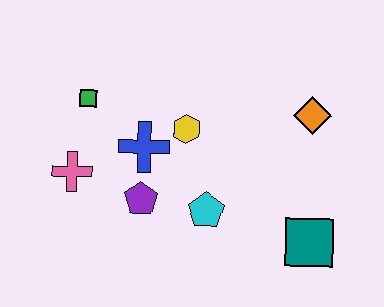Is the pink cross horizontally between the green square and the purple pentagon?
No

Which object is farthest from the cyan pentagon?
The green square is farthest from the cyan pentagon.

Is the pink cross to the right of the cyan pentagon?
No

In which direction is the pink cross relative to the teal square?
The pink cross is to the left of the teal square.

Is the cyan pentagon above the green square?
No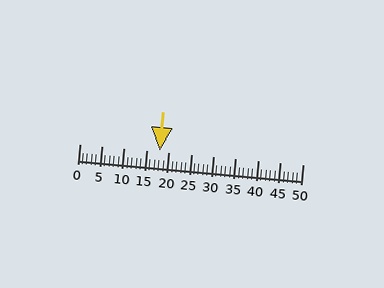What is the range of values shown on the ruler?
The ruler shows values from 0 to 50.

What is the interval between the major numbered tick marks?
The major tick marks are spaced 5 units apart.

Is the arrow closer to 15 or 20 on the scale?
The arrow is closer to 20.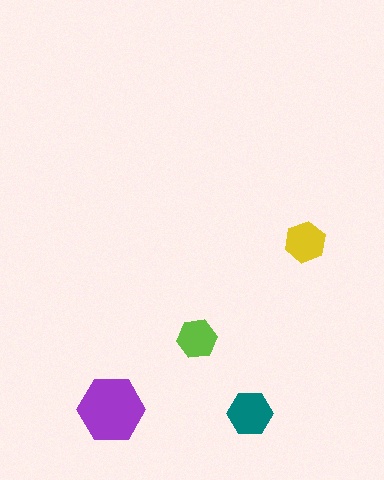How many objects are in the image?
There are 4 objects in the image.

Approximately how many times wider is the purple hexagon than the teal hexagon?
About 1.5 times wider.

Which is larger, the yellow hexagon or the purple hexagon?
The purple one.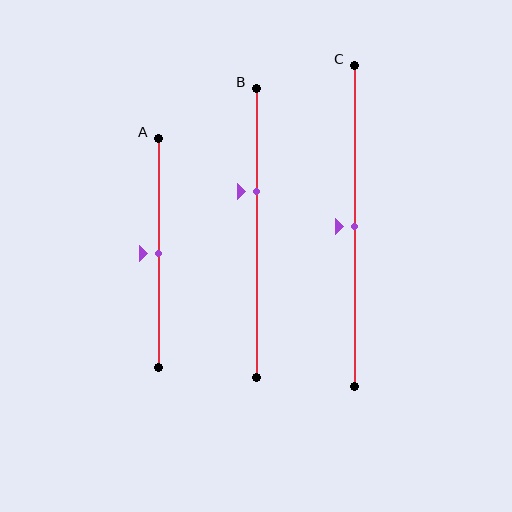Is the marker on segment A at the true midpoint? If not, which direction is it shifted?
Yes, the marker on segment A is at the true midpoint.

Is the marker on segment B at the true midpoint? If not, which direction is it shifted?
No, the marker on segment B is shifted upward by about 15% of the segment length.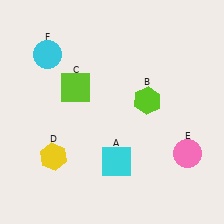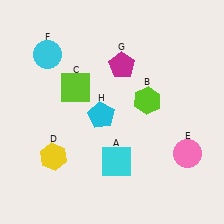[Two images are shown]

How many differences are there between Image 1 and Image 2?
There are 2 differences between the two images.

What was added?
A magenta pentagon (G), a cyan pentagon (H) were added in Image 2.